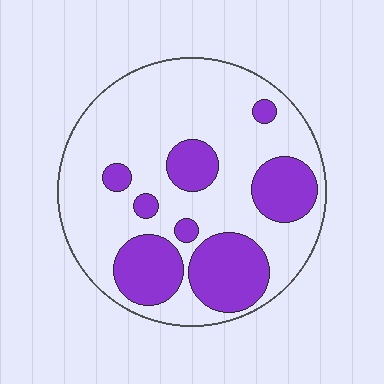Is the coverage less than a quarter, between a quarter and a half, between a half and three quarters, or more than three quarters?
Between a quarter and a half.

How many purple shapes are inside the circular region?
8.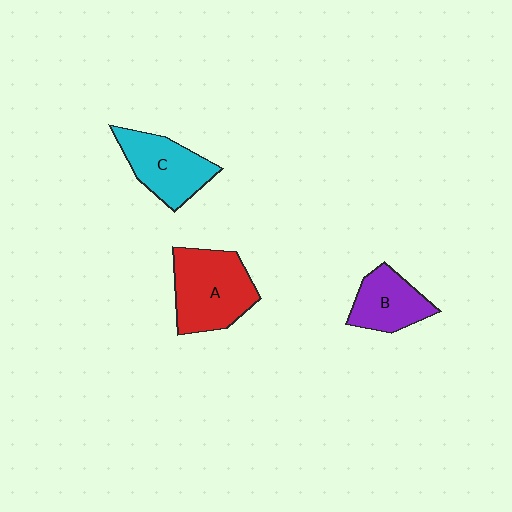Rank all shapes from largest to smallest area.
From largest to smallest: A (red), C (cyan), B (purple).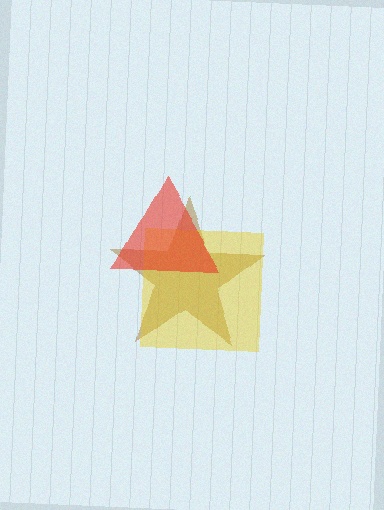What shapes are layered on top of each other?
The layered shapes are: a brown star, a yellow square, a red triangle.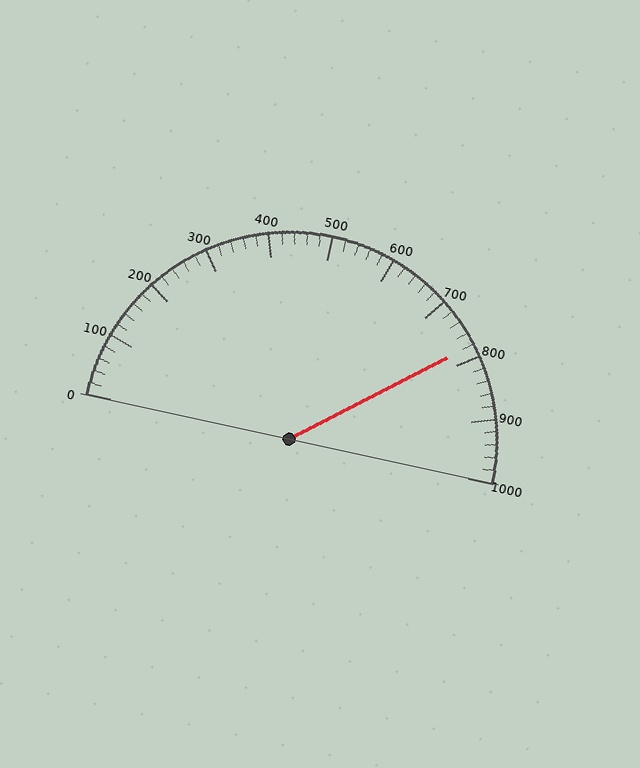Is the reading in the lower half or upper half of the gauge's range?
The reading is in the upper half of the range (0 to 1000).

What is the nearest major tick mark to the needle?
The nearest major tick mark is 800.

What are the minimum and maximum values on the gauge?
The gauge ranges from 0 to 1000.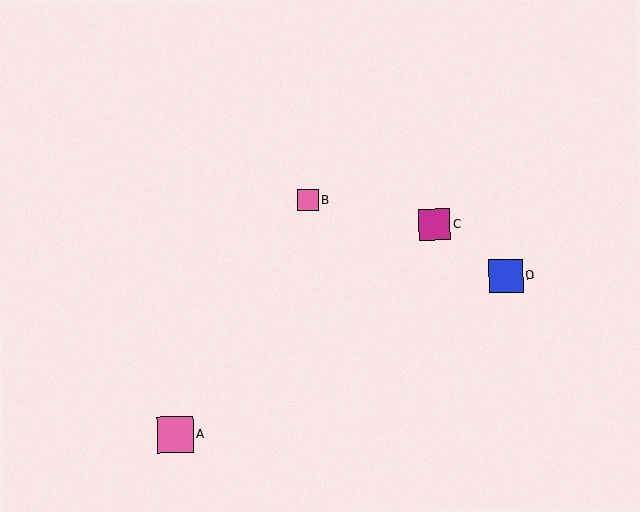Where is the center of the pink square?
The center of the pink square is at (308, 200).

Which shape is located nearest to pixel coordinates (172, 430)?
The pink square (labeled A) at (175, 434) is nearest to that location.